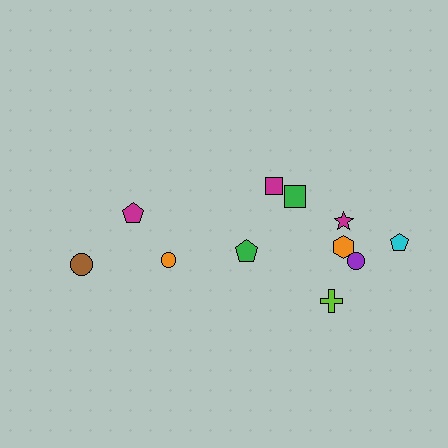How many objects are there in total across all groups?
There are 11 objects.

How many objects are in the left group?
There are 3 objects.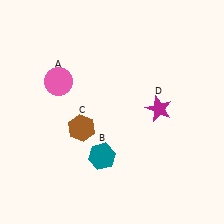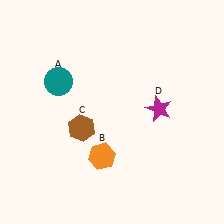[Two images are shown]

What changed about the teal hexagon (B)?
In Image 1, B is teal. In Image 2, it changed to orange.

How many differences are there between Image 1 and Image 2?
There are 2 differences between the two images.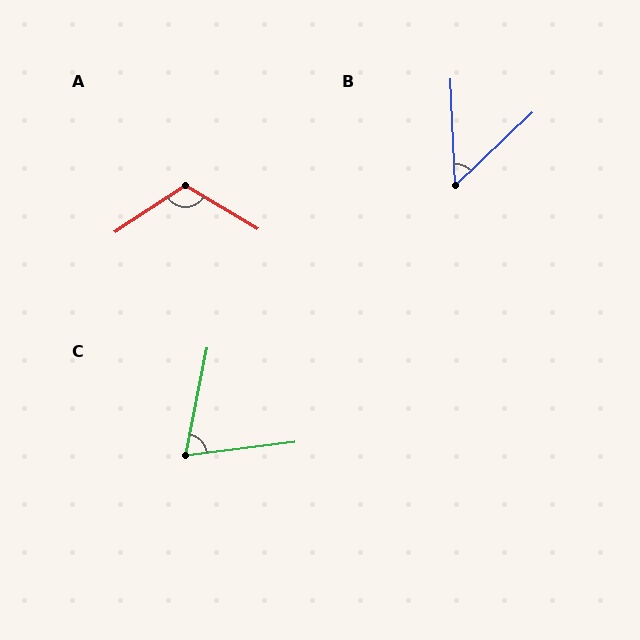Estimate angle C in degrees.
Approximately 71 degrees.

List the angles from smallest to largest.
B (49°), C (71°), A (116°).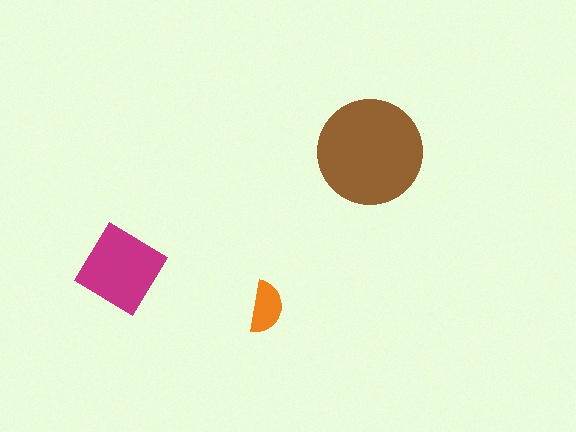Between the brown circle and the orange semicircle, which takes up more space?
The brown circle.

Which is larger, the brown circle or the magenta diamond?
The brown circle.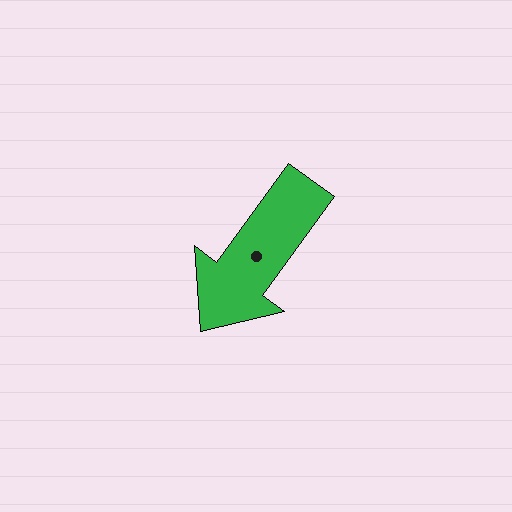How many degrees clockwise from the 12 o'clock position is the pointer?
Approximately 216 degrees.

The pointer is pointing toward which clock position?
Roughly 7 o'clock.